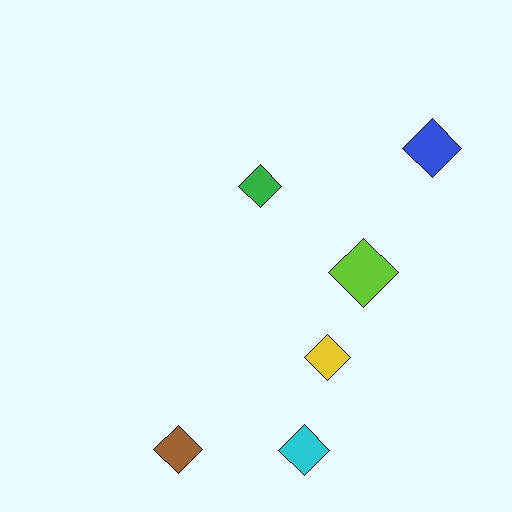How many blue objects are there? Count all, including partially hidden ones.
There is 1 blue object.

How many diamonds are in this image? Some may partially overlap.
There are 6 diamonds.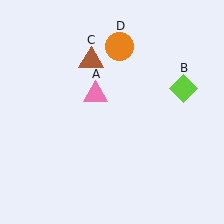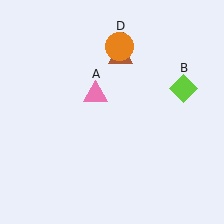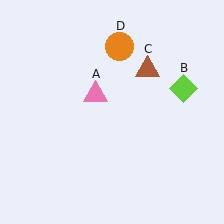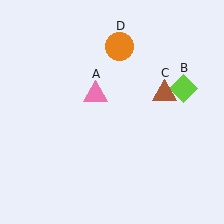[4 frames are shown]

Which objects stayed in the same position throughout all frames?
Pink triangle (object A) and lime diamond (object B) and orange circle (object D) remained stationary.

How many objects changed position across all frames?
1 object changed position: brown triangle (object C).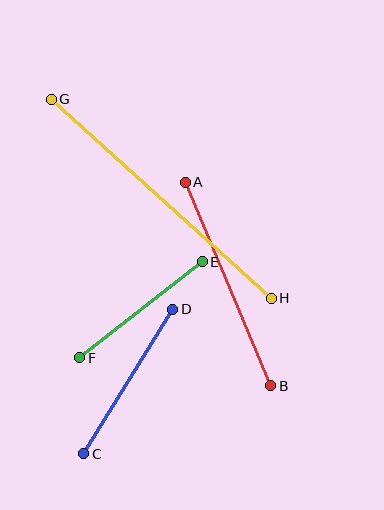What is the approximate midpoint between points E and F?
The midpoint is at approximately (141, 310) pixels.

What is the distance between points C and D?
The distance is approximately 170 pixels.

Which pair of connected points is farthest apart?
Points G and H are farthest apart.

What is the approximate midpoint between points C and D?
The midpoint is at approximately (128, 381) pixels.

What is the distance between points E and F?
The distance is approximately 156 pixels.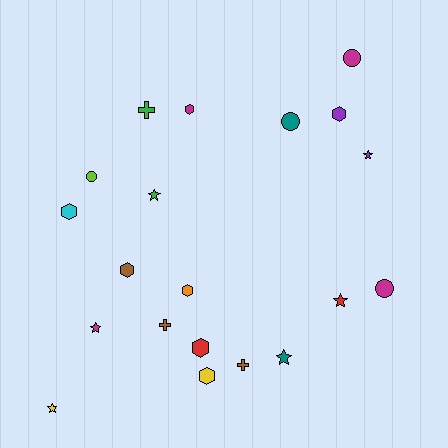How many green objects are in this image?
There are 2 green objects.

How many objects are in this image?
There are 20 objects.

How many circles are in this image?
There are 4 circles.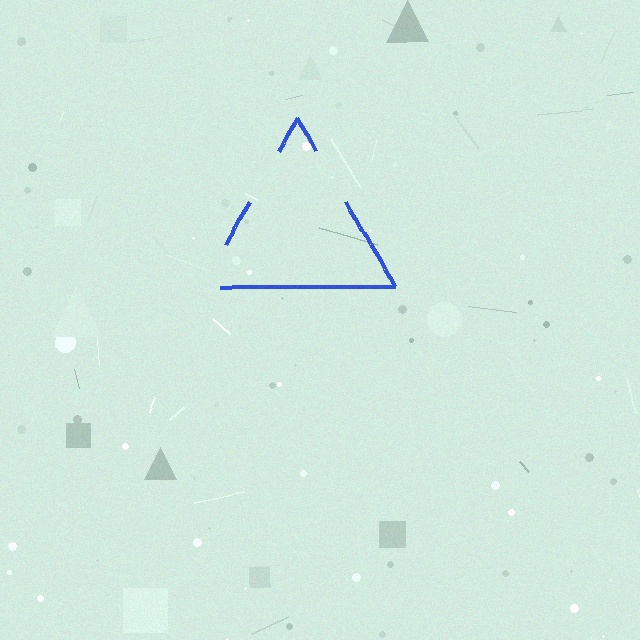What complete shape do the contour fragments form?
The contour fragments form a triangle.